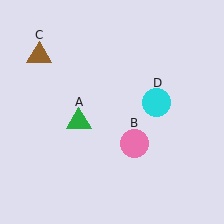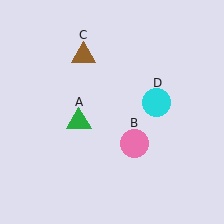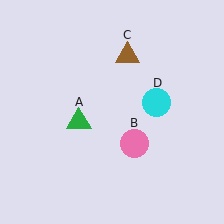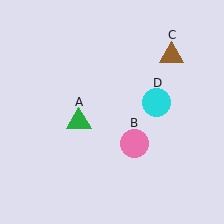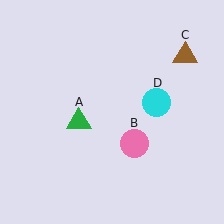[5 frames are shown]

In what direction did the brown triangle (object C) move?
The brown triangle (object C) moved right.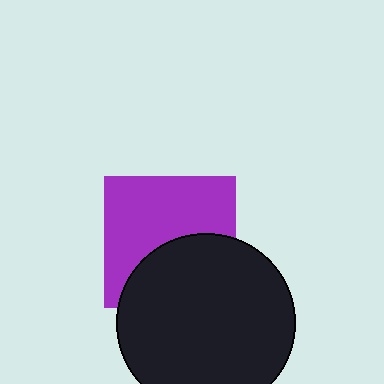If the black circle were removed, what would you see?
You would see the complete purple square.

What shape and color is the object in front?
The object in front is a black circle.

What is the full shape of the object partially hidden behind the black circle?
The partially hidden object is a purple square.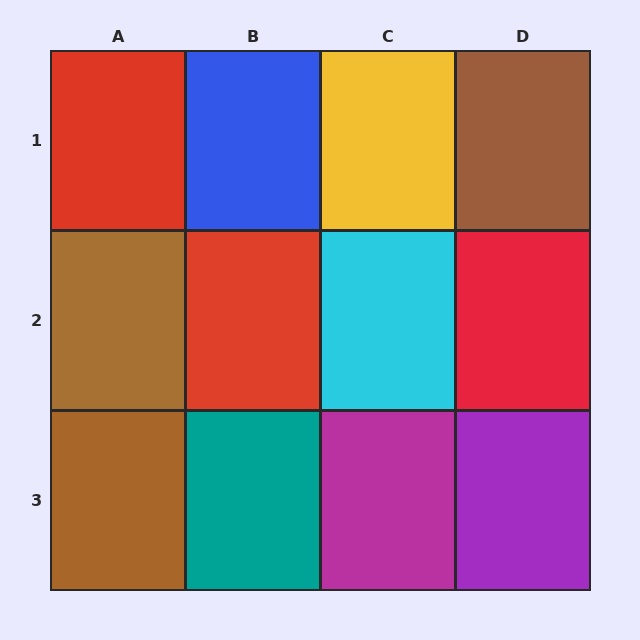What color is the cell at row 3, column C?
Magenta.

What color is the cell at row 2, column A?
Brown.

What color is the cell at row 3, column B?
Teal.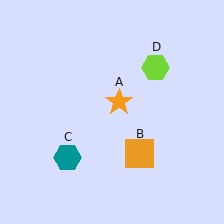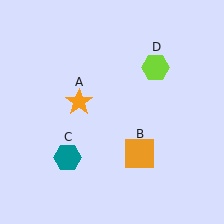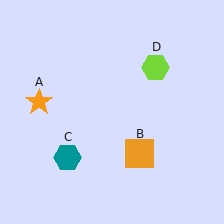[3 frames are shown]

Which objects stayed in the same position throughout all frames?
Orange square (object B) and teal hexagon (object C) and lime hexagon (object D) remained stationary.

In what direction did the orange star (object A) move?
The orange star (object A) moved left.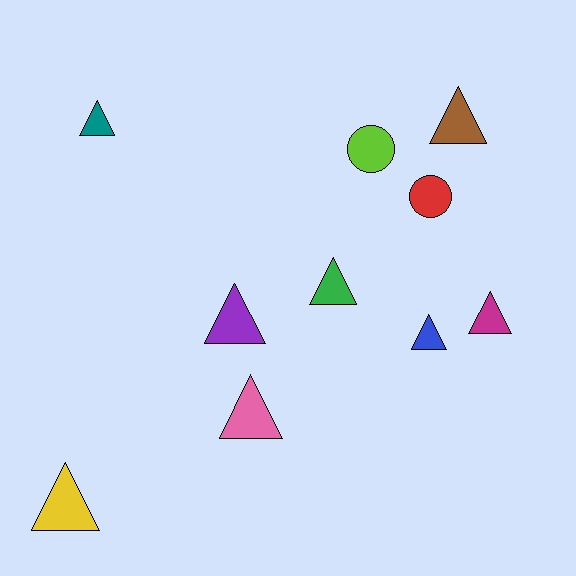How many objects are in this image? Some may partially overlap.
There are 10 objects.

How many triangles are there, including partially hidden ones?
There are 8 triangles.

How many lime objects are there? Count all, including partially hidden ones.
There is 1 lime object.